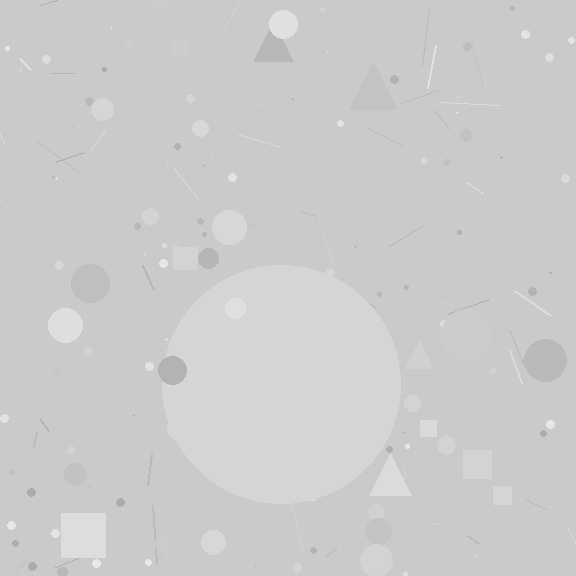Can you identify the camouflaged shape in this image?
The camouflaged shape is a circle.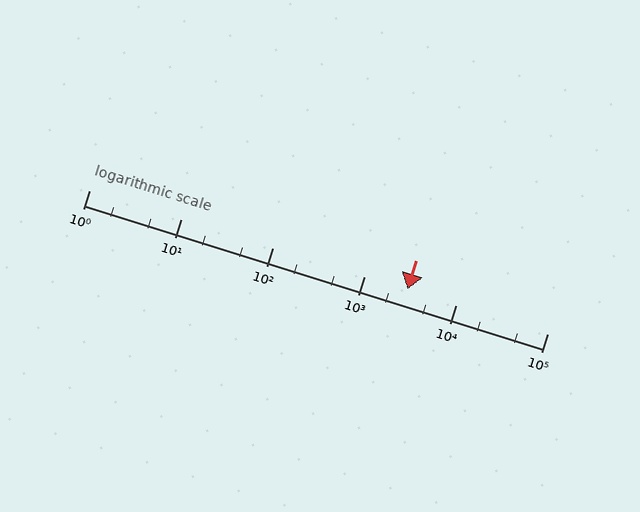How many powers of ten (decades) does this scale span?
The scale spans 5 decades, from 1 to 100000.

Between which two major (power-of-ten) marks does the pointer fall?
The pointer is between 1000 and 10000.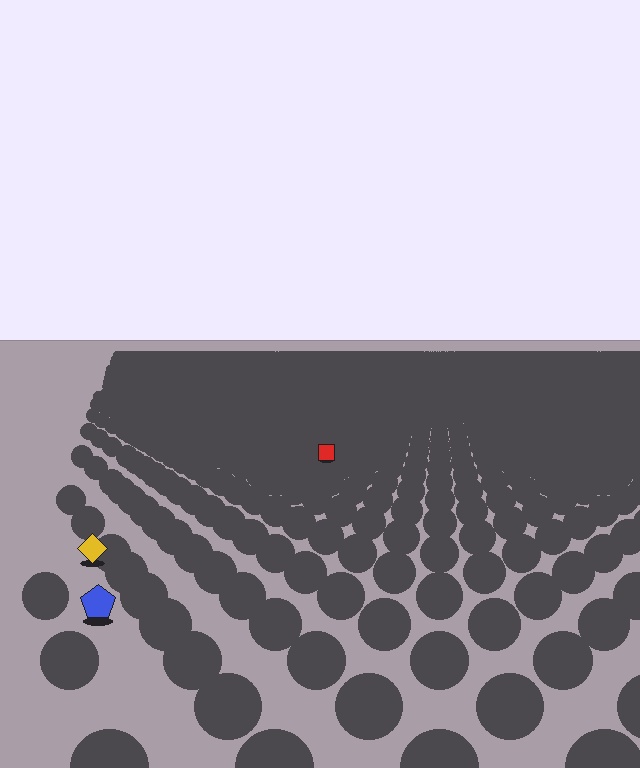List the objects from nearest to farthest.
From nearest to farthest: the blue pentagon, the yellow diamond, the red square.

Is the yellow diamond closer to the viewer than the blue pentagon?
No. The blue pentagon is closer — you can tell from the texture gradient: the ground texture is coarser near it.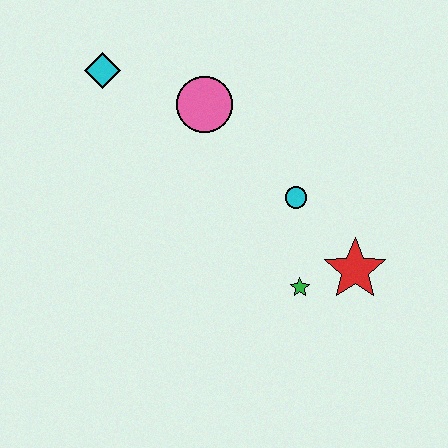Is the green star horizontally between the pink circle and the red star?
Yes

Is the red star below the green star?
No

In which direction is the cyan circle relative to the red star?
The cyan circle is above the red star.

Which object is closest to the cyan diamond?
The pink circle is closest to the cyan diamond.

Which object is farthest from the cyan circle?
The cyan diamond is farthest from the cyan circle.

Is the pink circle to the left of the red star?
Yes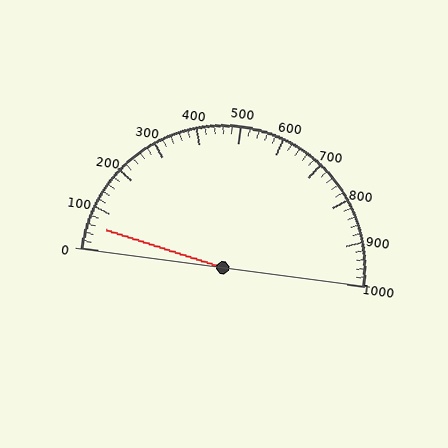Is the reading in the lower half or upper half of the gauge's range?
The reading is in the lower half of the range (0 to 1000).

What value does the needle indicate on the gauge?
The needle indicates approximately 60.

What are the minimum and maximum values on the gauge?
The gauge ranges from 0 to 1000.